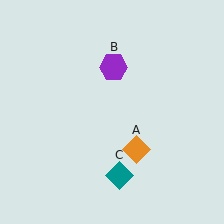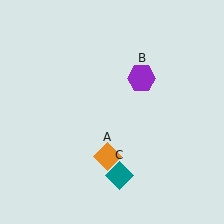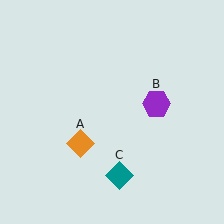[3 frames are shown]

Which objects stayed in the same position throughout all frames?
Teal diamond (object C) remained stationary.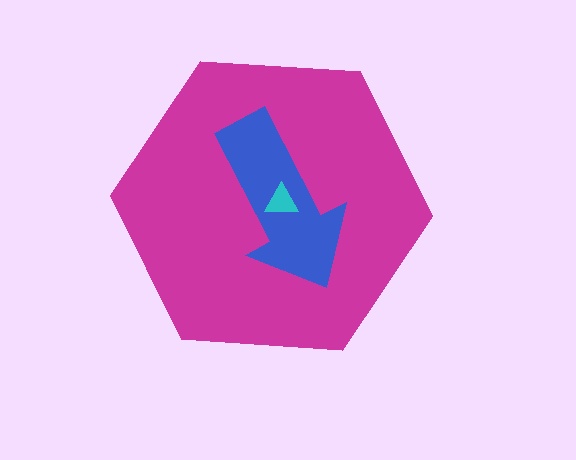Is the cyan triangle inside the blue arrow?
Yes.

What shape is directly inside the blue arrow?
The cyan triangle.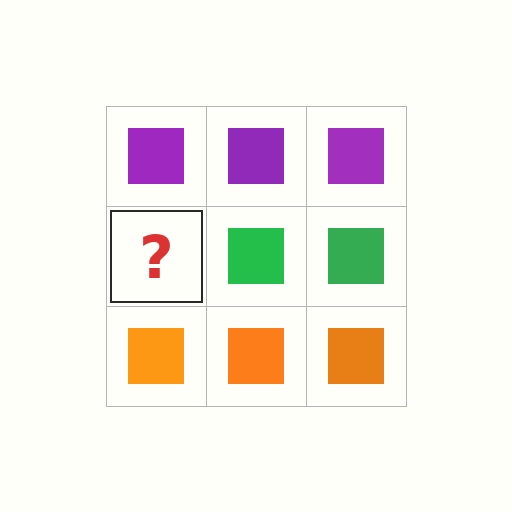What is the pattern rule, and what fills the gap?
The rule is that each row has a consistent color. The gap should be filled with a green square.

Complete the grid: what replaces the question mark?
The question mark should be replaced with a green square.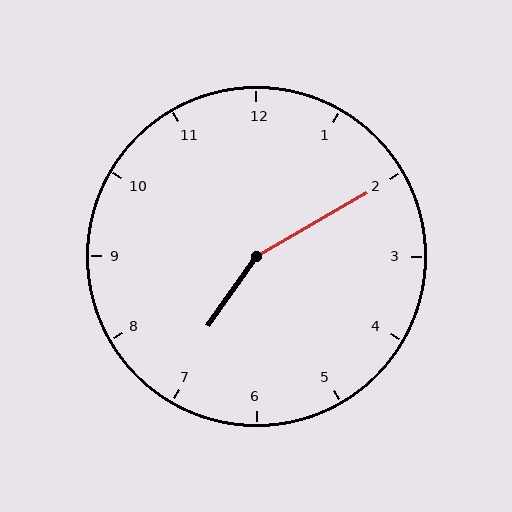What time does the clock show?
7:10.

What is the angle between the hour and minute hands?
Approximately 155 degrees.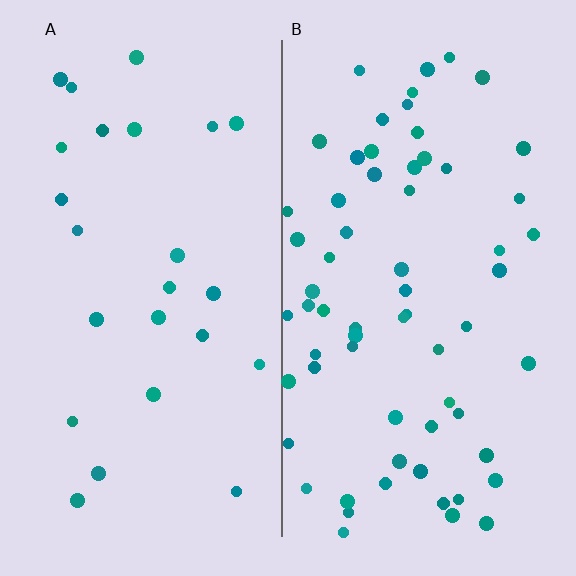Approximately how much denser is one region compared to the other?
Approximately 2.6× — region B over region A.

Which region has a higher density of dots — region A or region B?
B (the right).